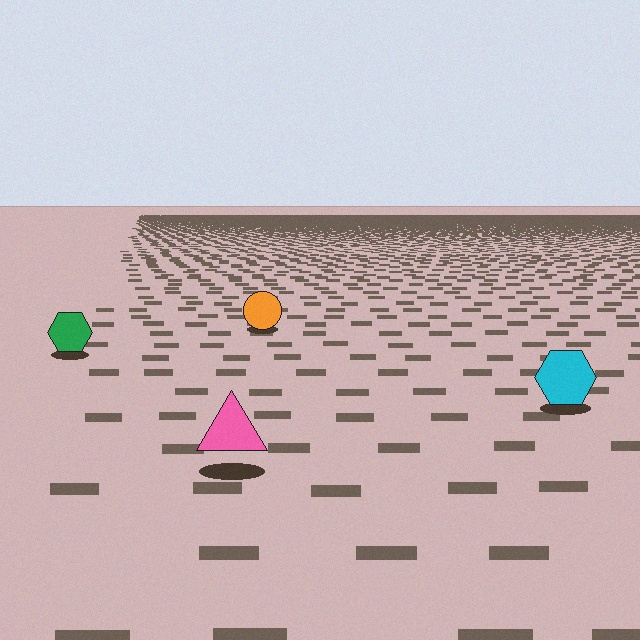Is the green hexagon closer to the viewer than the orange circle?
Yes. The green hexagon is closer — you can tell from the texture gradient: the ground texture is coarser near it.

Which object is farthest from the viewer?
The orange circle is farthest from the viewer. It appears smaller and the ground texture around it is denser.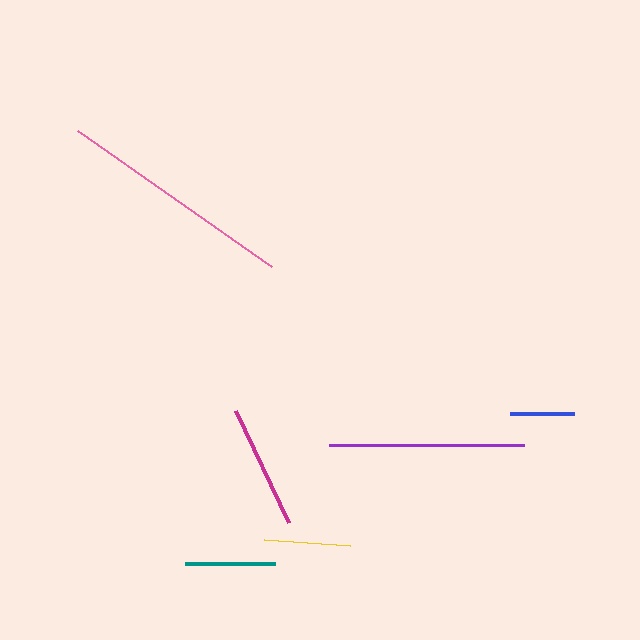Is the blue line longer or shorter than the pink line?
The pink line is longer than the blue line.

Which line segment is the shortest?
The blue line is the shortest at approximately 63 pixels.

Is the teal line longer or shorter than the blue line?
The teal line is longer than the blue line.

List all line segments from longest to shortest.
From longest to shortest: pink, purple, magenta, teal, yellow, blue.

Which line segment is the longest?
The pink line is the longest at approximately 237 pixels.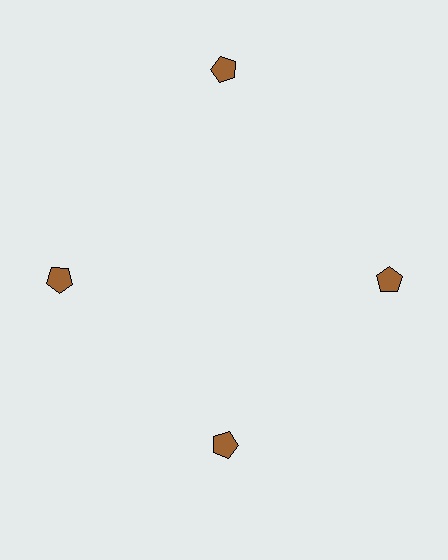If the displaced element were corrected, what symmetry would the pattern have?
It would have 4-fold rotational symmetry — the pattern would map onto itself every 90 degrees.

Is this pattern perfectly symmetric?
No. The 4 brown pentagons are arranged in a ring, but one element near the 12 o'clock position is pushed outward from the center, breaking the 4-fold rotational symmetry.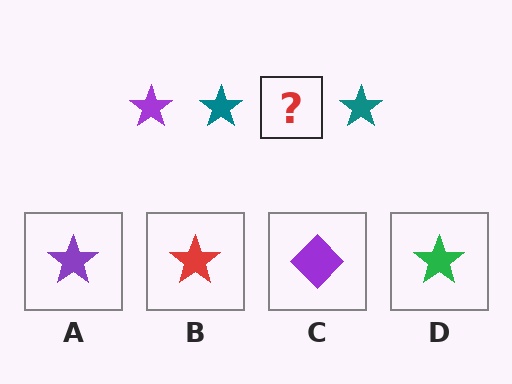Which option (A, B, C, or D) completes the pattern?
A.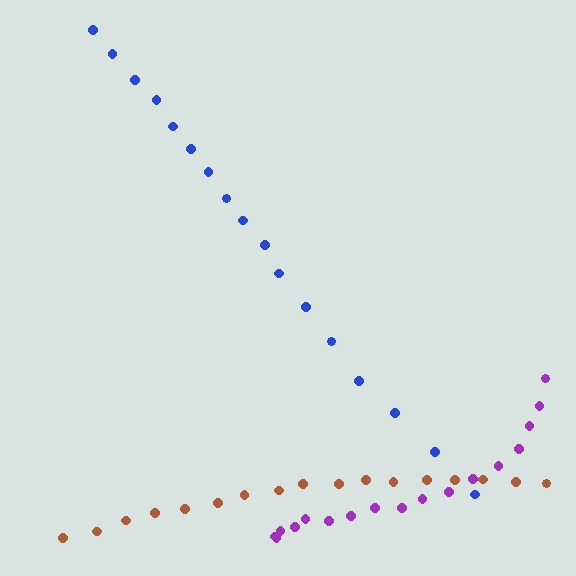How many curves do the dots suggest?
There are 3 distinct paths.